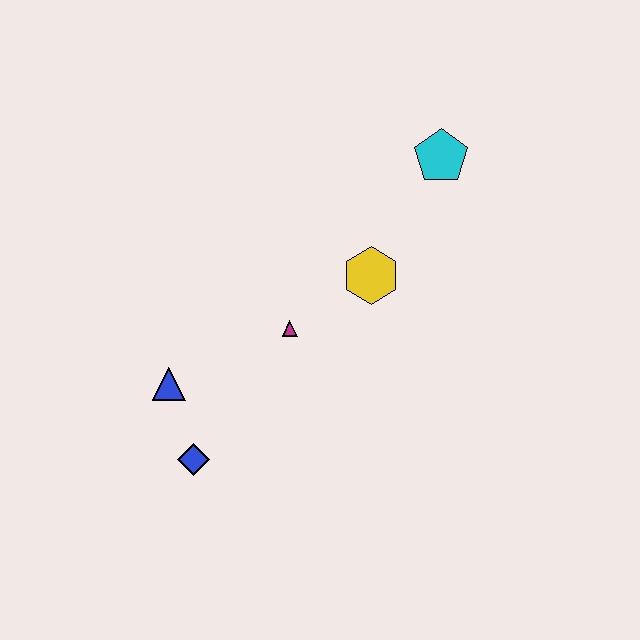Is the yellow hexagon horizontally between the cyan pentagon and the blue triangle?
Yes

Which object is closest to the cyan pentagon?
The yellow hexagon is closest to the cyan pentagon.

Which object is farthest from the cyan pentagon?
The blue diamond is farthest from the cyan pentagon.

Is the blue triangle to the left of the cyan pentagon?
Yes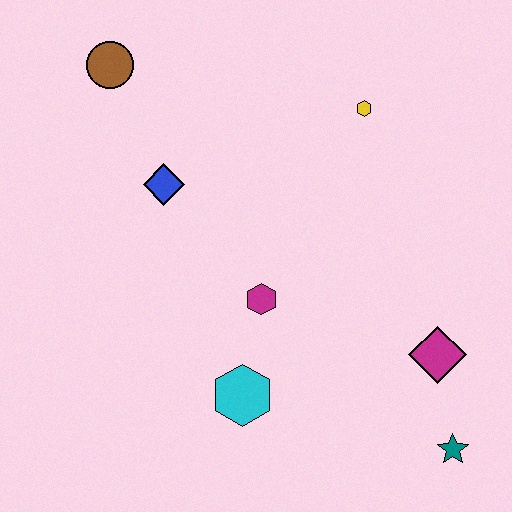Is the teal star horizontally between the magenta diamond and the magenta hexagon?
No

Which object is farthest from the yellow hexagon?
The teal star is farthest from the yellow hexagon.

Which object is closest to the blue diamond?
The brown circle is closest to the blue diamond.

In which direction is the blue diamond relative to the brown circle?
The blue diamond is below the brown circle.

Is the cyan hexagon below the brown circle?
Yes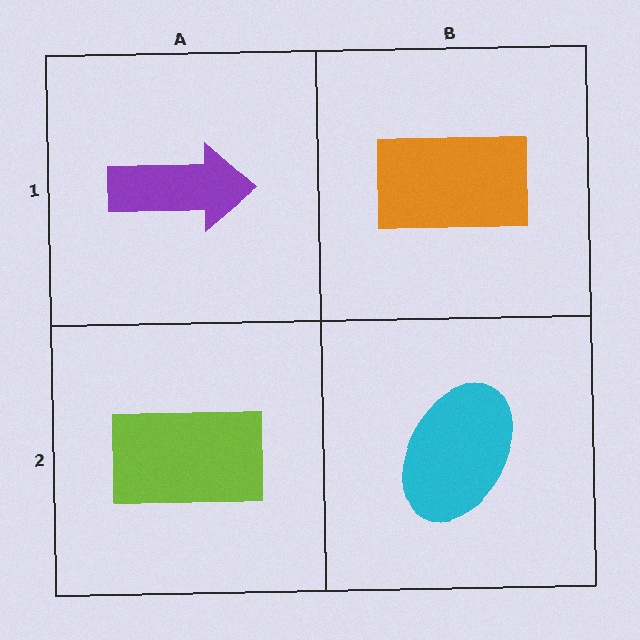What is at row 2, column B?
A cyan ellipse.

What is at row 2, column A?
A lime rectangle.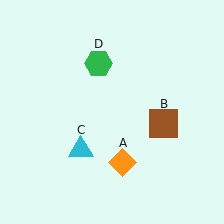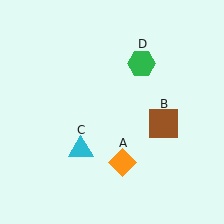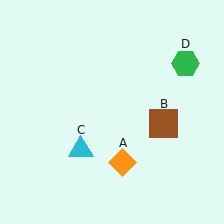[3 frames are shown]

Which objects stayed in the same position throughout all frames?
Orange diamond (object A) and brown square (object B) and cyan triangle (object C) remained stationary.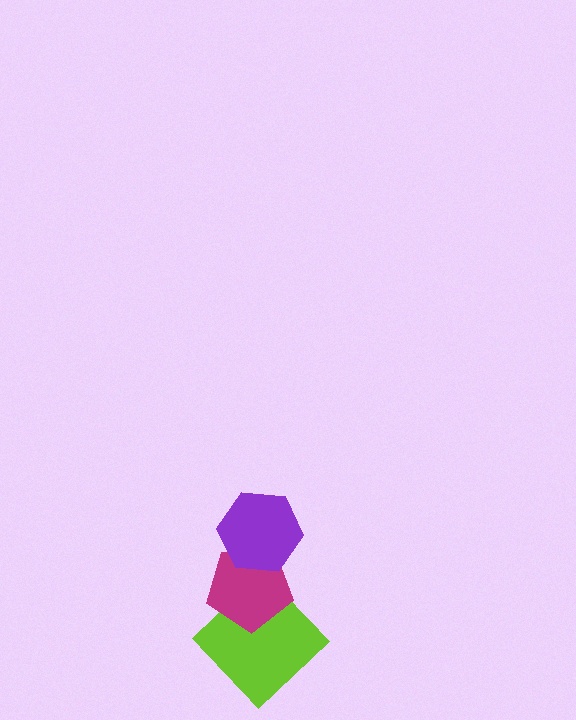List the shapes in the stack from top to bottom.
From top to bottom: the purple hexagon, the magenta pentagon, the lime diamond.